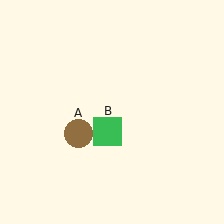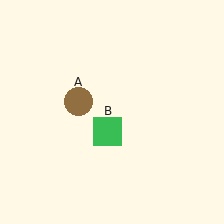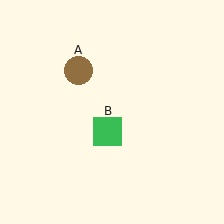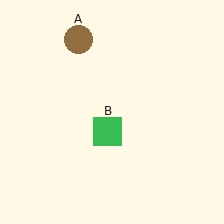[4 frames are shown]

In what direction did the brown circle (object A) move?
The brown circle (object A) moved up.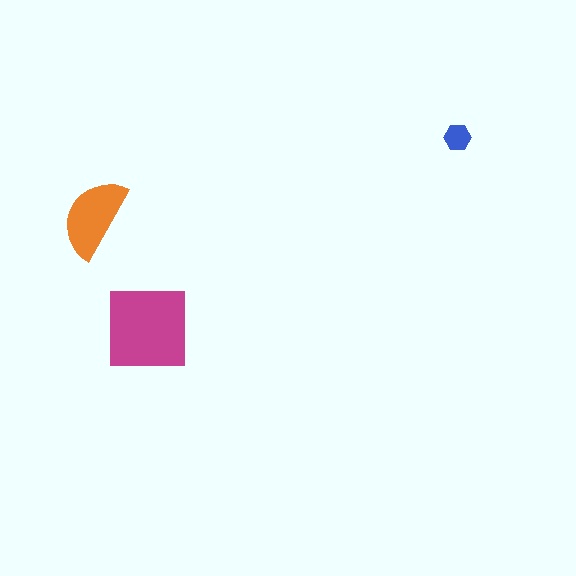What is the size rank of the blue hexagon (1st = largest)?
3rd.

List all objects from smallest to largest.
The blue hexagon, the orange semicircle, the magenta square.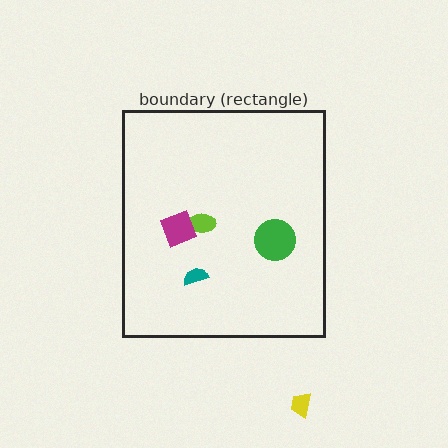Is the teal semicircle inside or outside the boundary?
Inside.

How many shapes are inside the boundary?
4 inside, 1 outside.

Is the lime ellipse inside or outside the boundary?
Inside.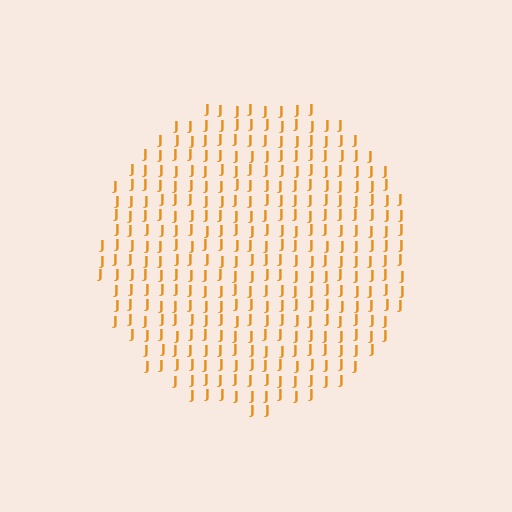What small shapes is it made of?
It is made of small letter J's.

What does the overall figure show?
The overall figure shows a circle.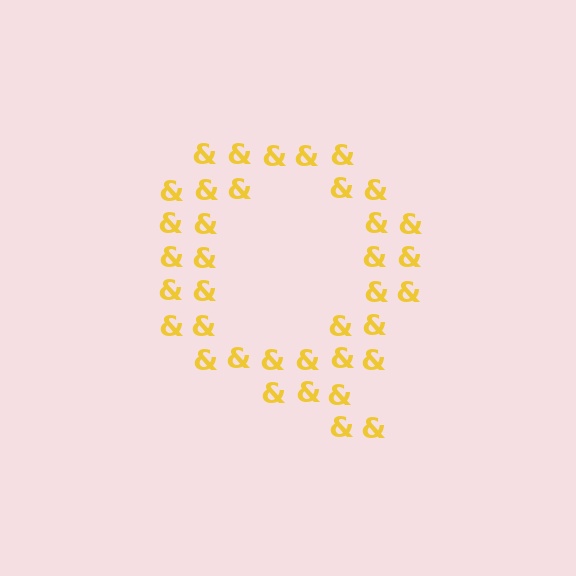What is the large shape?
The large shape is the letter Q.